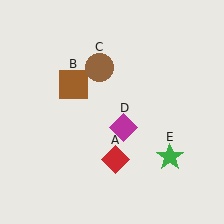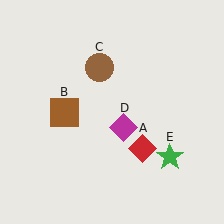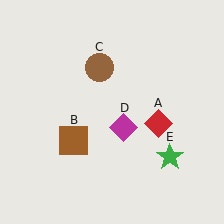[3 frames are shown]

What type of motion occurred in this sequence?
The red diamond (object A), brown square (object B) rotated counterclockwise around the center of the scene.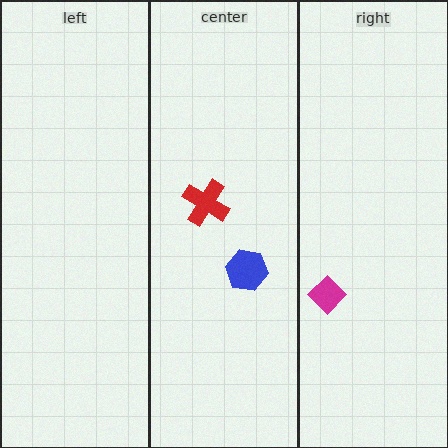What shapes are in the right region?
The magenta diamond.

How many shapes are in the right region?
1.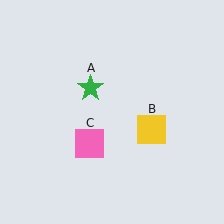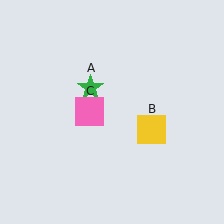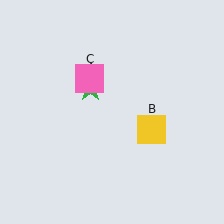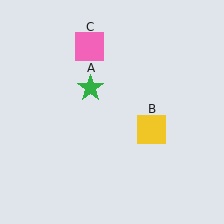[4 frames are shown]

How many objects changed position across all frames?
1 object changed position: pink square (object C).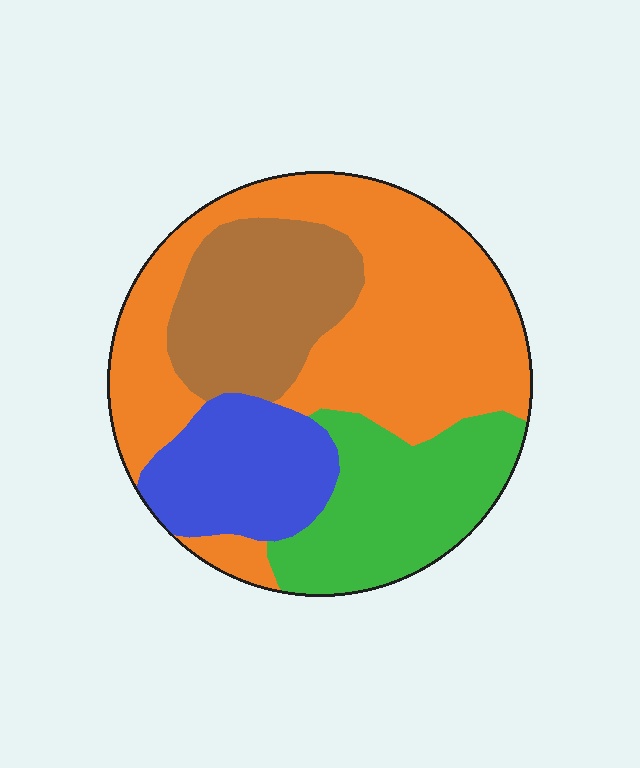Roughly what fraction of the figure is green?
Green takes up about one fifth (1/5) of the figure.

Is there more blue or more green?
Green.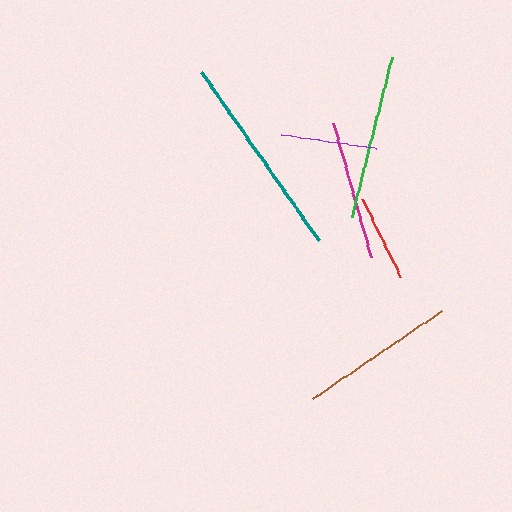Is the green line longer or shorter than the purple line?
The green line is longer than the purple line.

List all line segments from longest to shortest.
From longest to shortest: teal, green, brown, magenta, purple, red.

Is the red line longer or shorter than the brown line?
The brown line is longer than the red line.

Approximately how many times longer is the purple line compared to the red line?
The purple line is approximately 1.1 times the length of the red line.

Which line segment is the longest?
The teal line is the longest at approximately 205 pixels.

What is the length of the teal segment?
The teal segment is approximately 205 pixels long.